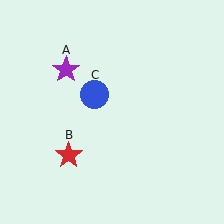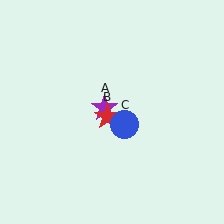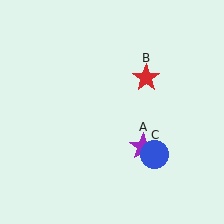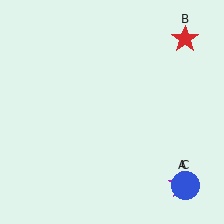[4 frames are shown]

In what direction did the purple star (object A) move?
The purple star (object A) moved down and to the right.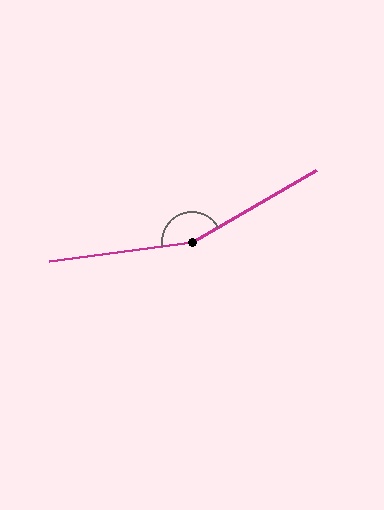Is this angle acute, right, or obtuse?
It is obtuse.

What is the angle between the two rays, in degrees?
Approximately 157 degrees.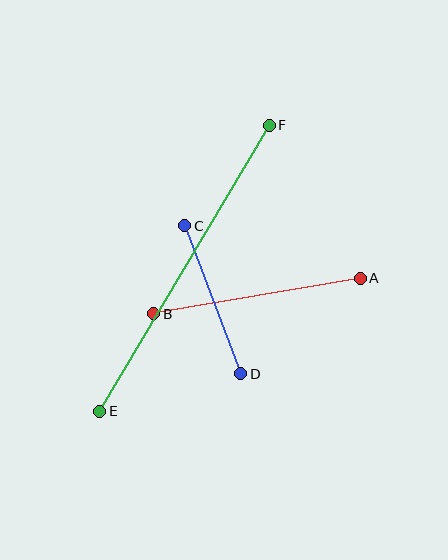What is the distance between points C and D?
The distance is approximately 158 pixels.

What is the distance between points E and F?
The distance is approximately 333 pixels.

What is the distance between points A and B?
The distance is approximately 209 pixels.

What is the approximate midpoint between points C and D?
The midpoint is at approximately (213, 300) pixels.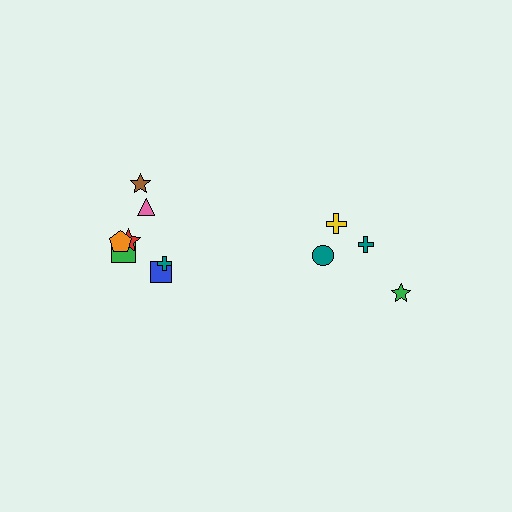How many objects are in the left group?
There are 7 objects.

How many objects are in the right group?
There are 4 objects.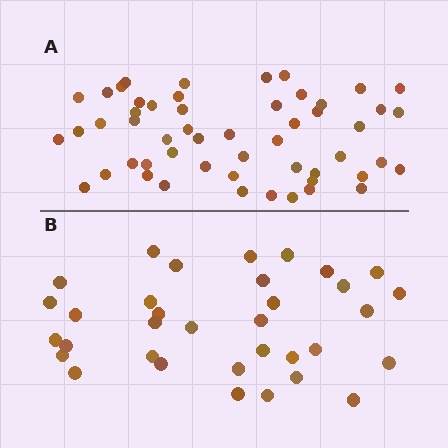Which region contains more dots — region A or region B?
Region A (the top region) has more dots.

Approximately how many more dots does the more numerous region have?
Region A has approximately 20 more dots than region B.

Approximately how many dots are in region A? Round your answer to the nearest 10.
About 50 dots. (The exact count is 53, which rounds to 50.)